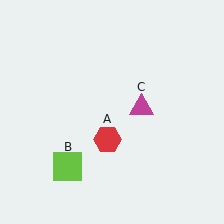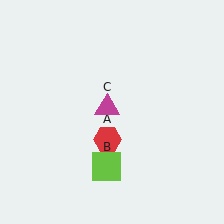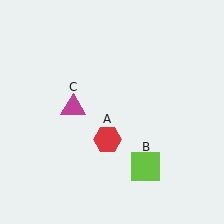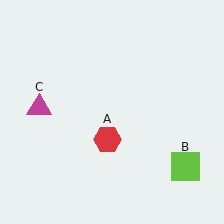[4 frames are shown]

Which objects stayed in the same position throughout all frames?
Red hexagon (object A) remained stationary.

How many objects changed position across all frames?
2 objects changed position: lime square (object B), magenta triangle (object C).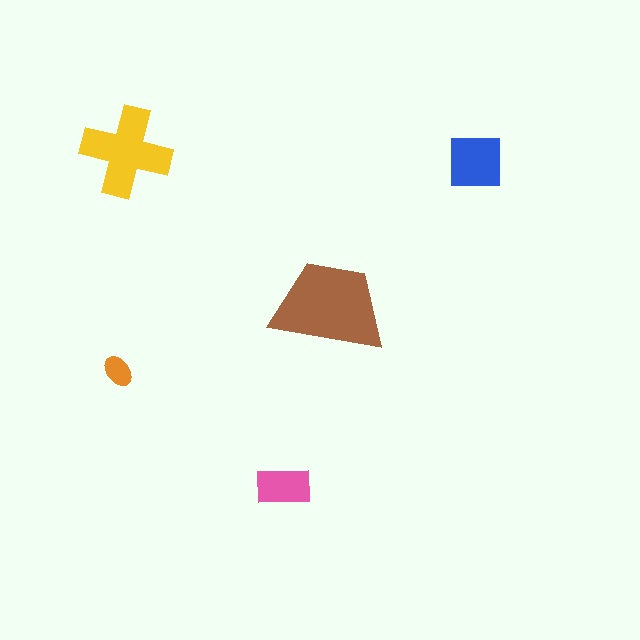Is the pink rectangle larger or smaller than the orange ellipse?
Larger.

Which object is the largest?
The brown trapezoid.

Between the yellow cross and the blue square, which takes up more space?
The yellow cross.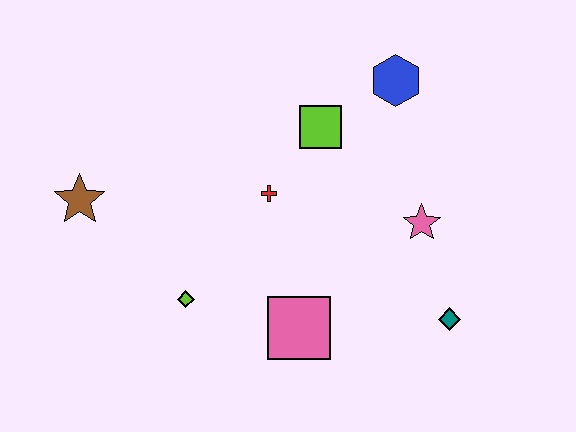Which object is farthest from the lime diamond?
The blue hexagon is farthest from the lime diamond.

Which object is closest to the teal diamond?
The pink star is closest to the teal diamond.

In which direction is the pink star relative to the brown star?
The pink star is to the right of the brown star.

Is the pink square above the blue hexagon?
No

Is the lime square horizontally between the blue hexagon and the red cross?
Yes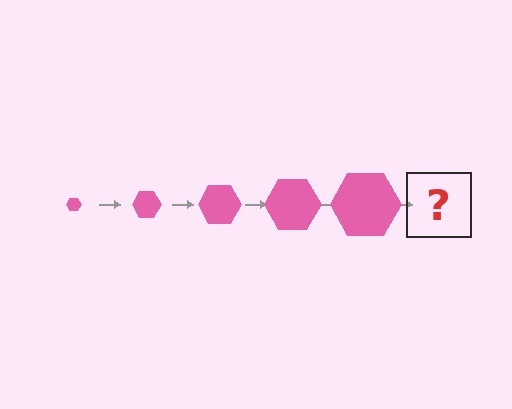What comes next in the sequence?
The next element should be a pink hexagon, larger than the previous one.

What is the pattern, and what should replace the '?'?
The pattern is that the hexagon gets progressively larger each step. The '?' should be a pink hexagon, larger than the previous one.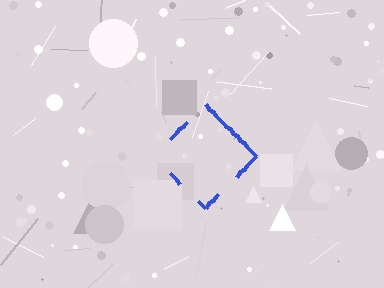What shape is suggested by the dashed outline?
The dashed outline suggests a diamond.